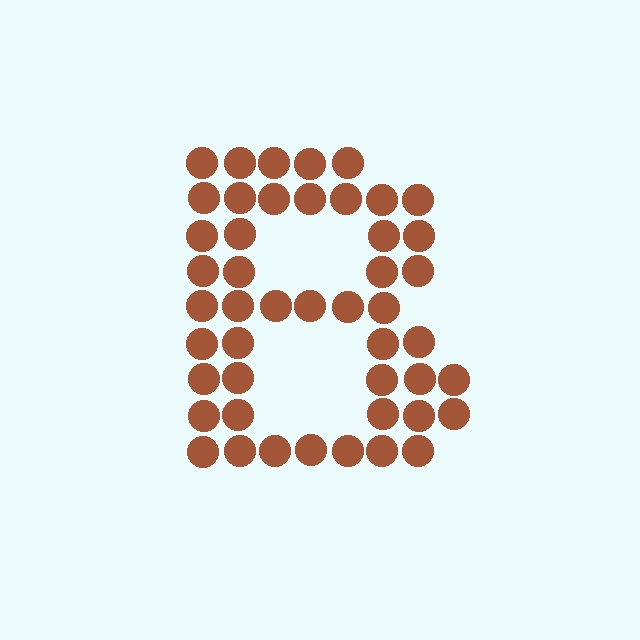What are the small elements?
The small elements are circles.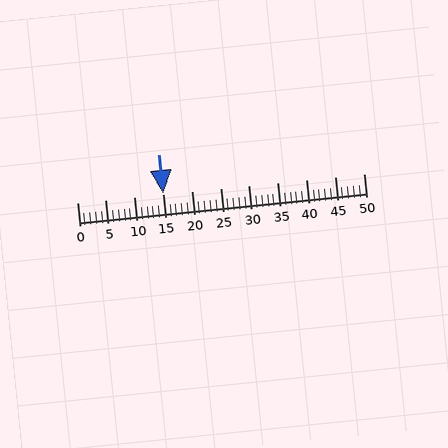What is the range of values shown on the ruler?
The ruler shows values from 0 to 50.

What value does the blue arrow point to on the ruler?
The blue arrow points to approximately 15.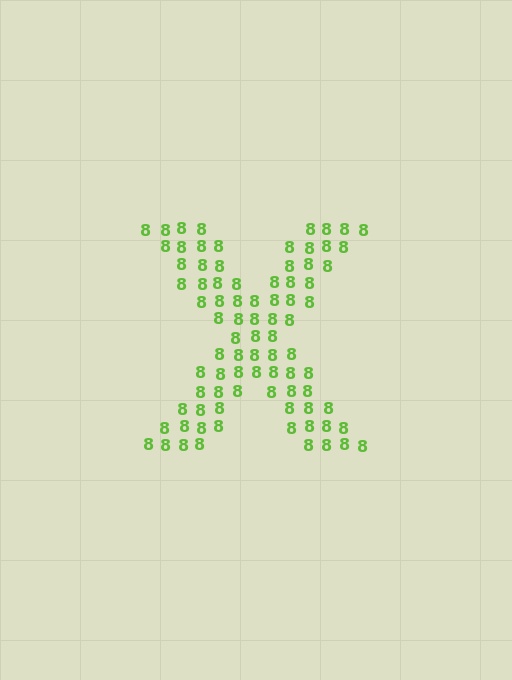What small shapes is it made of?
It is made of small digit 8's.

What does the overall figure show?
The overall figure shows the letter X.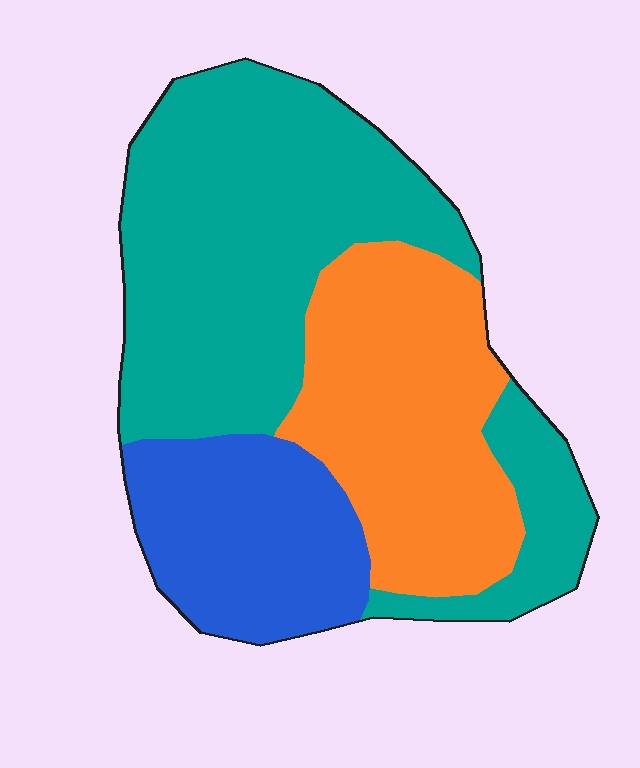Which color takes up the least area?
Blue, at roughly 20%.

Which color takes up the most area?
Teal, at roughly 50%.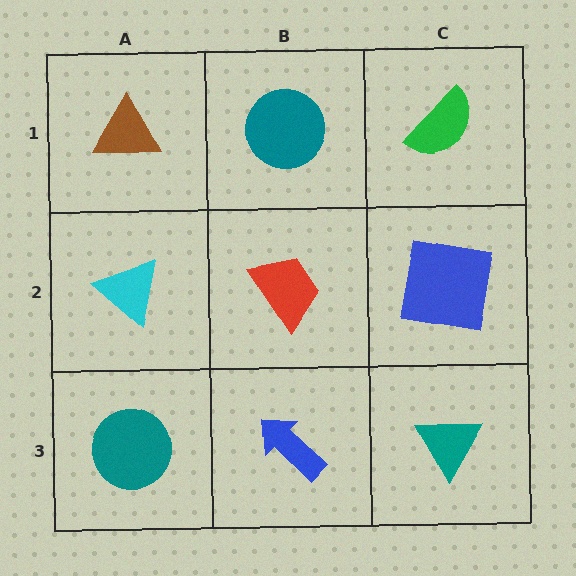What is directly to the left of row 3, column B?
A teal circle.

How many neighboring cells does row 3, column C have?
2.